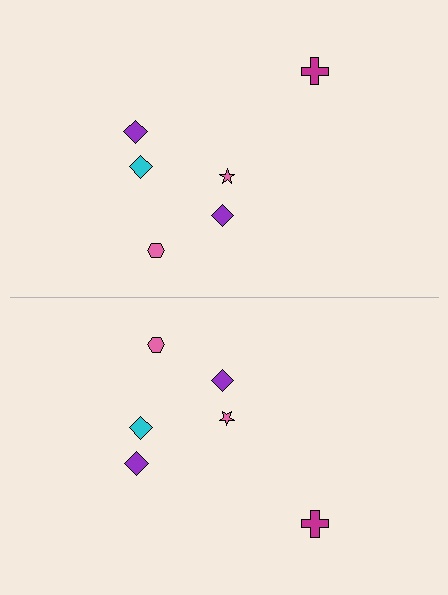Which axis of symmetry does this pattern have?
The pattern has a horizontal axis of symmetry running through the center of the image.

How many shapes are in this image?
There are 12 shapes in this image.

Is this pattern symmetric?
Yes, this pattern has bilateral (reflection) symmetry.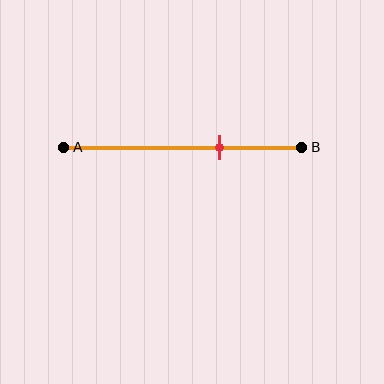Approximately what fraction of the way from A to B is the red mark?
The red mark is approximately 65% of the way from A to B.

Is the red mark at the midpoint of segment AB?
No, the mark is at about 65% from A, not at the 50% midpoint.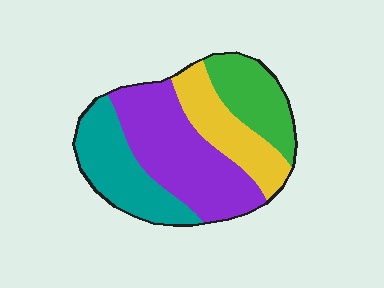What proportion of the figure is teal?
Teal covers around 25% of the figure.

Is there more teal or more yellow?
Teal.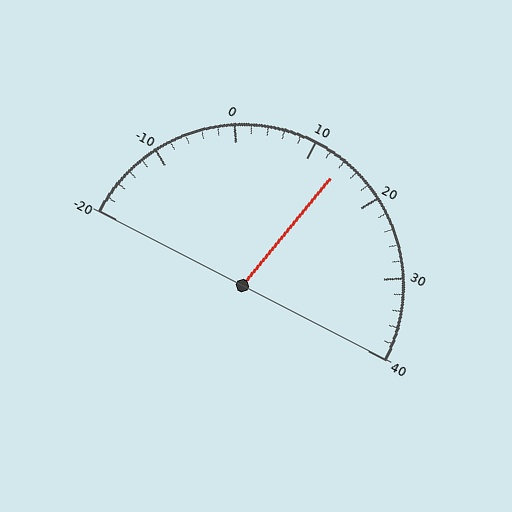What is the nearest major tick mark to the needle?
The nearest major tick mark is 10.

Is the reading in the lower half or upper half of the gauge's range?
The reading is in the upper half of the range (-20 to 40).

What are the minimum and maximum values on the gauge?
The gauge ranges from -20 to 40.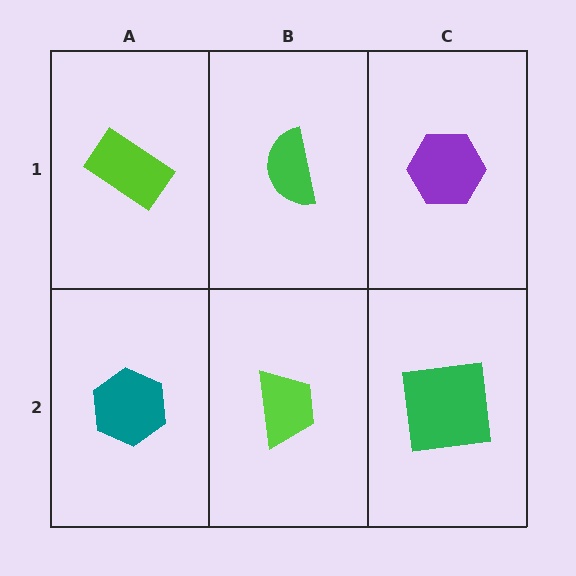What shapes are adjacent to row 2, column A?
A lime rectangle (row 1, column A), a lime trapezoid (row 2, column B).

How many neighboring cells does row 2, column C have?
2.